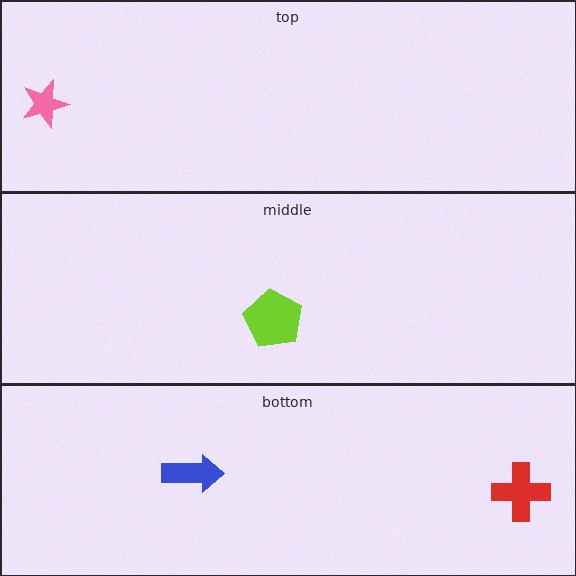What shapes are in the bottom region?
The red cross, the blue arrow.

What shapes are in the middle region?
The lime pentagon.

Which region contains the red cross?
The bottom region.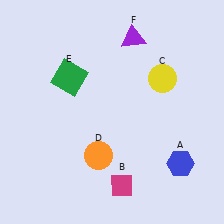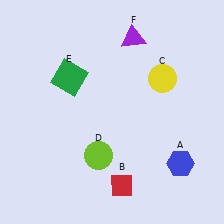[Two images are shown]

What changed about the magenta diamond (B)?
In Image 1, B is magenta. In Image 2, it changed to red.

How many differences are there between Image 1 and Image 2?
There are 2 differences between the two images.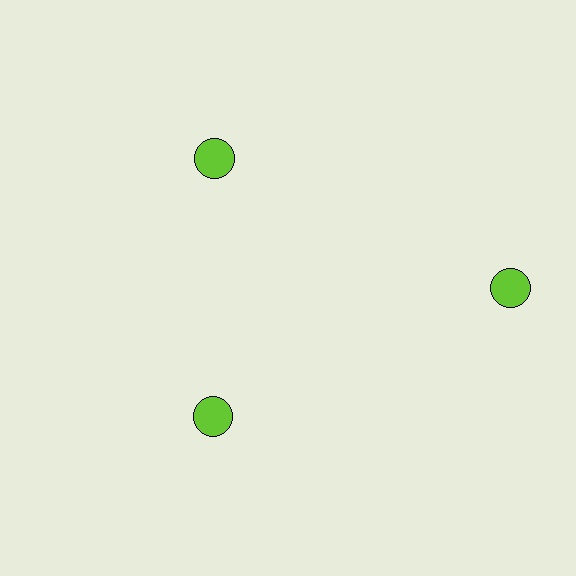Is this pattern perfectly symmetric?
No. The 3 lime circles are arranged in a ring, but one element near the 3 o'clock position is pushed outward from the center, breaking the 3-fold rotational symmetry.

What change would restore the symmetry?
The symmetry would be restored by moving it inward, back onto the ring so that all 3 circles sit at equal angles and equal distance from the center.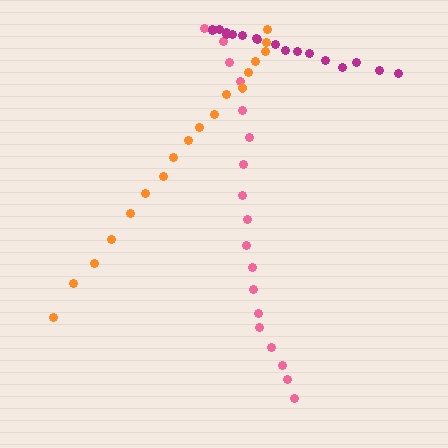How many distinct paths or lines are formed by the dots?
There are 3 distinct paths.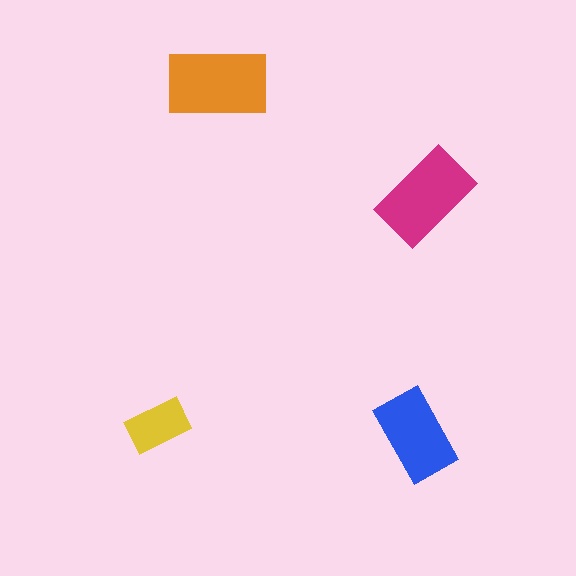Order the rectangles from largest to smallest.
the orange one, the magenta one, the blue one, the yellow one.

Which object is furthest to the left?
The yellow rectangle is leftmost.